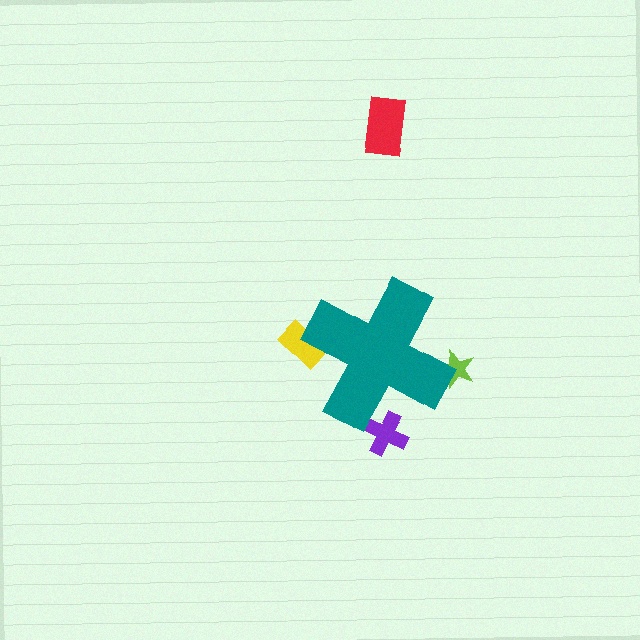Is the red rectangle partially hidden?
No, the red rectangle is fully visible.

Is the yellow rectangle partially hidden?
Yes, the yellow rectangle is partially hidden behind the teal cross.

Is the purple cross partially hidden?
Yes, the purple cross is partially hidden behind the teal cross.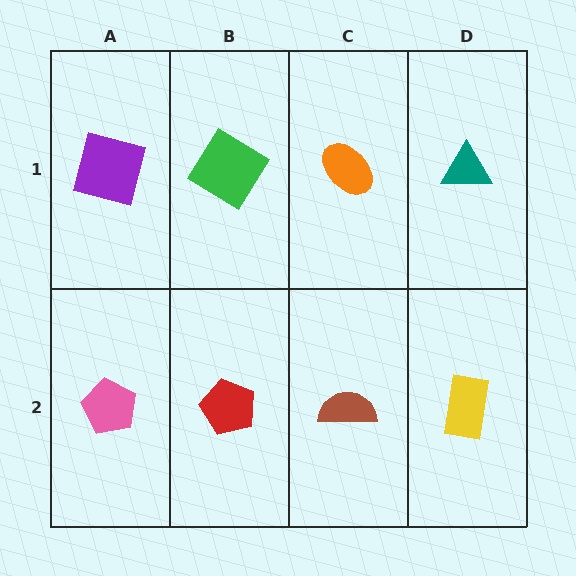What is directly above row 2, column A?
A purple square.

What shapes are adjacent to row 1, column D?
A yellow rectangle (row 2, column D), an orange ellipse (row 1, column C).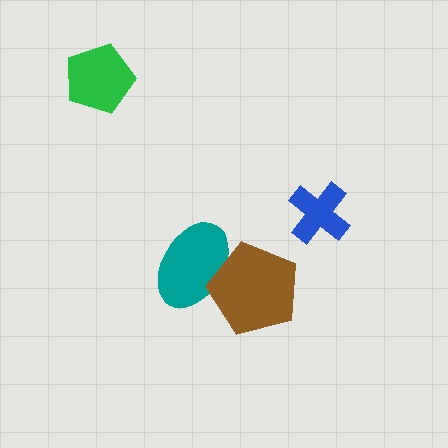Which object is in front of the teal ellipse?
The brown pentagon is in front of the teal ellipse.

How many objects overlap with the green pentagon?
0 objects overlap with the green pentagon.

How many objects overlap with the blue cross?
0 objects overlap with the blue cross.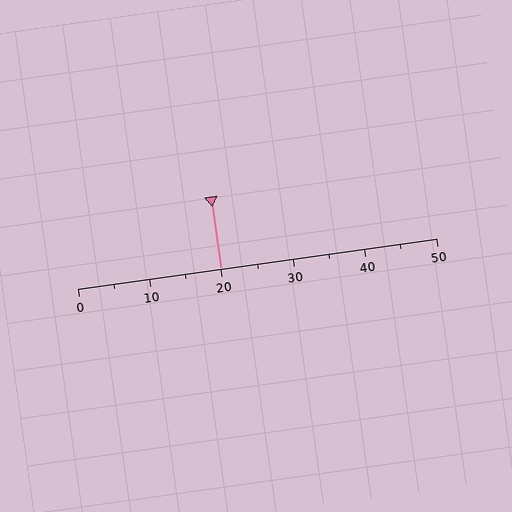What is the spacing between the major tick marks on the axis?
The major ticks are spaced 10 apart.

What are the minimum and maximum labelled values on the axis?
The axis runs from 0 to 50.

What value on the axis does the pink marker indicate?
The marker indicates approximately 20.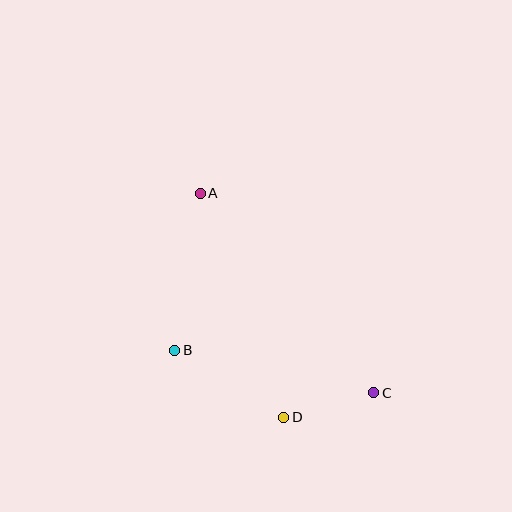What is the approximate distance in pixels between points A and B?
The distance between A and B is approximately 159 pixels.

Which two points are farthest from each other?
Points A and C are farthest from each other.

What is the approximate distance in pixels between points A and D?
The distance between A and D is approximately 239 pixels.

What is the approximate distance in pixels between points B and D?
The distance between B and D is approximately 128 pixels.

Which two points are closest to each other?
Points C and D are closest to each other.